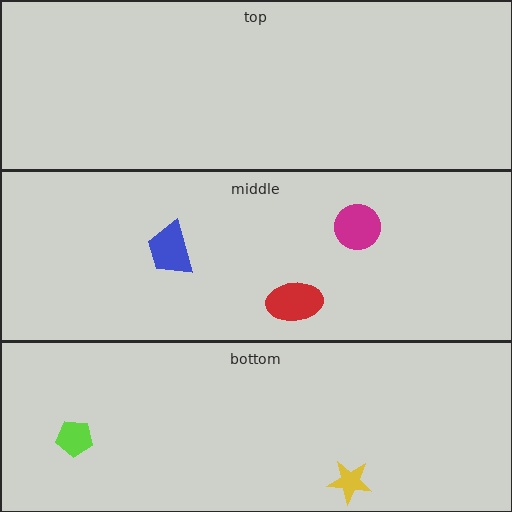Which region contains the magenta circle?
The middle region.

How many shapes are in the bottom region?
2.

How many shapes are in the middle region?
3.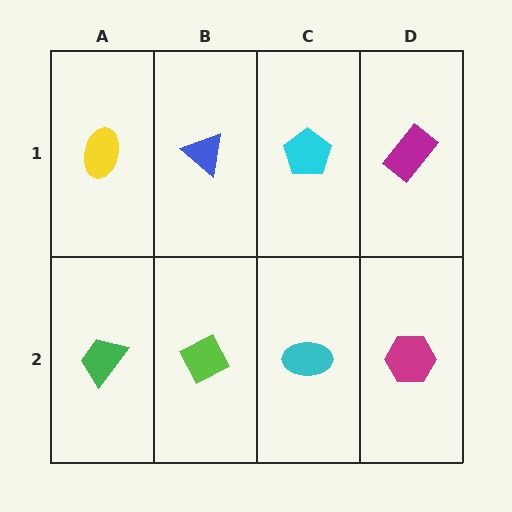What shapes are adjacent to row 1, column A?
A green trapezoid (row 2, column A), a blue triangle (row 1, column B).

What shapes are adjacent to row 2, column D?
A magenta rectangle (row 1, column D), a cyan ellipse (row 2, column C).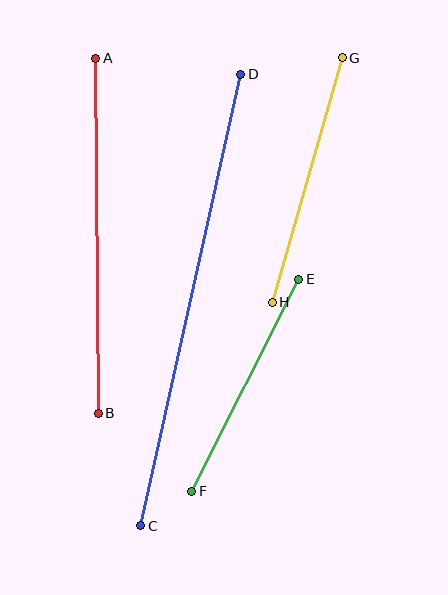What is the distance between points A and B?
The distance is approximately 355 pixels.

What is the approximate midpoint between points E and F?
The midpoint is at approximately (245, 385) pixels.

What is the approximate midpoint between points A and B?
The midpoint is at approximately (97, 236) pixels.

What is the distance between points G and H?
The distance is approximately 255 pixels.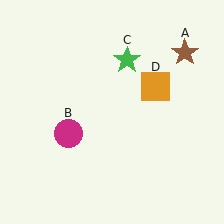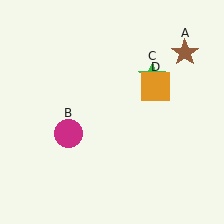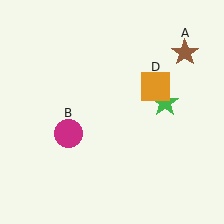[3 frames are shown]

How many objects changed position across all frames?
1 object changed position: green star (object C).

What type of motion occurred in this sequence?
The green star (object C) rotated clockwise around the center of the scene.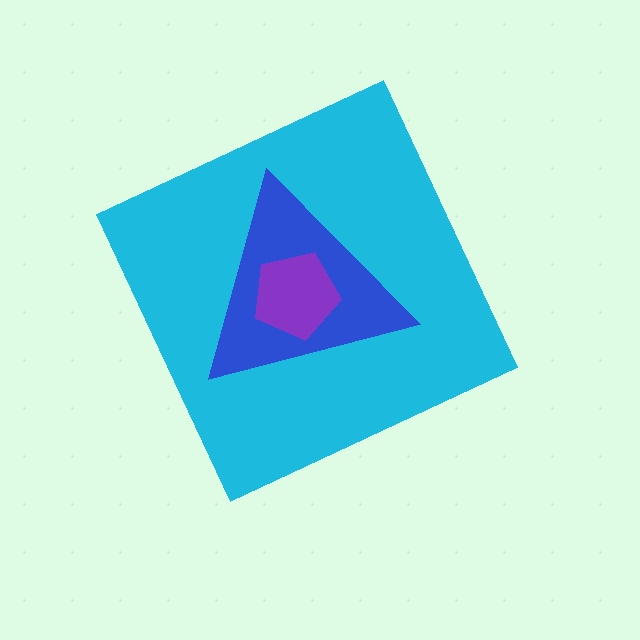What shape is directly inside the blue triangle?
The purple pentagon.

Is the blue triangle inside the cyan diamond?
Yes.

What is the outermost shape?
The cyan diamond.